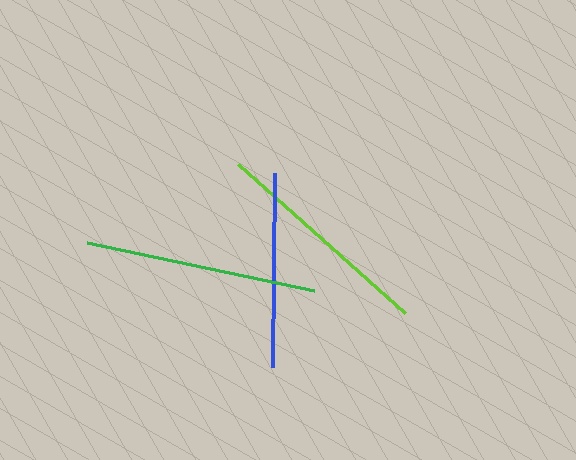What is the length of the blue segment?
The blue segment is approximately 193 pixels long.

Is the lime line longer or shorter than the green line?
The green line is longer than the lime line.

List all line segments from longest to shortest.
From longest to shortest: green, lime, blue.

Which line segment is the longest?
The green line is the longest at approximately 233 pixels.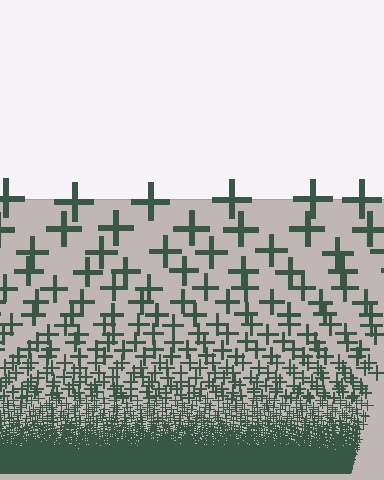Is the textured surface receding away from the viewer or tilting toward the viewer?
The surface appears to tilt toward the viewer. Texture elements get larger and sparser toward the top.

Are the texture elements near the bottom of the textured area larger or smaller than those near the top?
Smaller. The gradient is inverted — elements near the bottom are smaller and denser.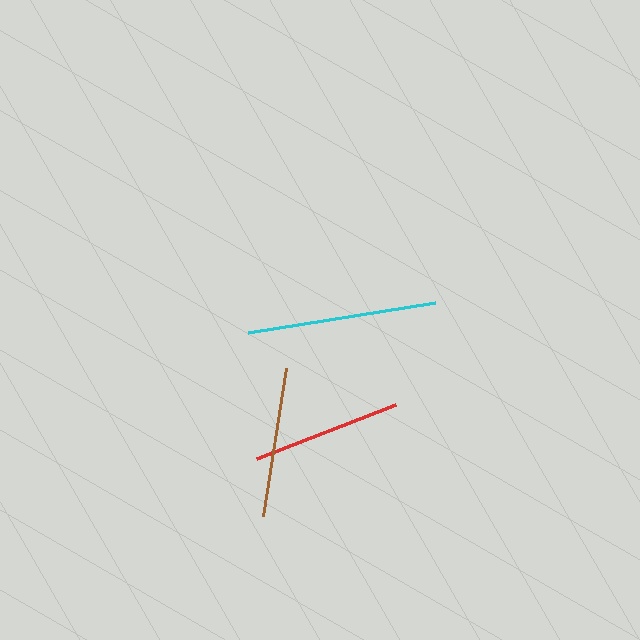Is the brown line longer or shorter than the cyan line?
The cyan line is longer than the brown line.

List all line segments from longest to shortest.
From longest to shortest: cyan, brown, red.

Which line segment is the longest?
The cyan line is the longest at approximately 189 pixels.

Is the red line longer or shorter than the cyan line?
The cyan line is longer than the red line.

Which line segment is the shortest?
The red line is the shortest at approximately 149 pixels.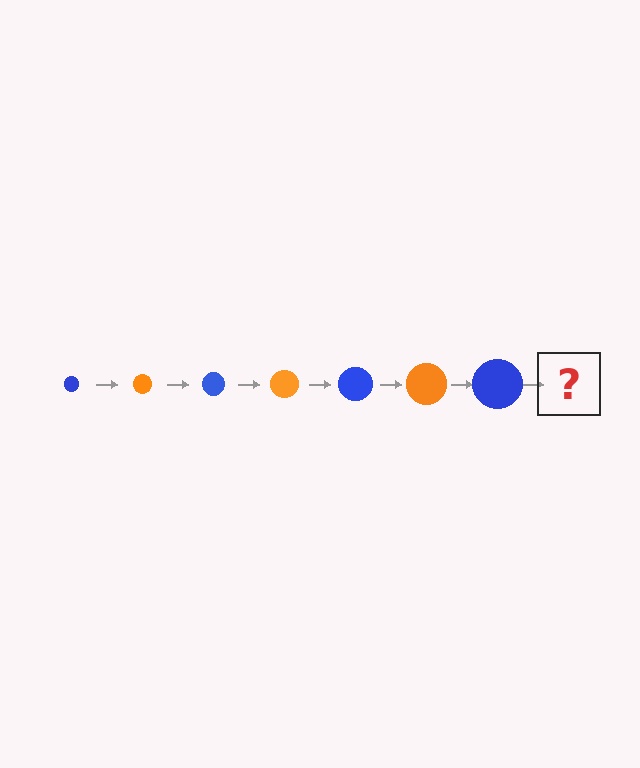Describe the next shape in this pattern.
It should be an orange circle, larger than the previous one.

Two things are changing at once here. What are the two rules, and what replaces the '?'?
The two rules are that the circle grows larger each step and the color cycles through blue and orange. The '?' should be an orange circle, larger than the previous one.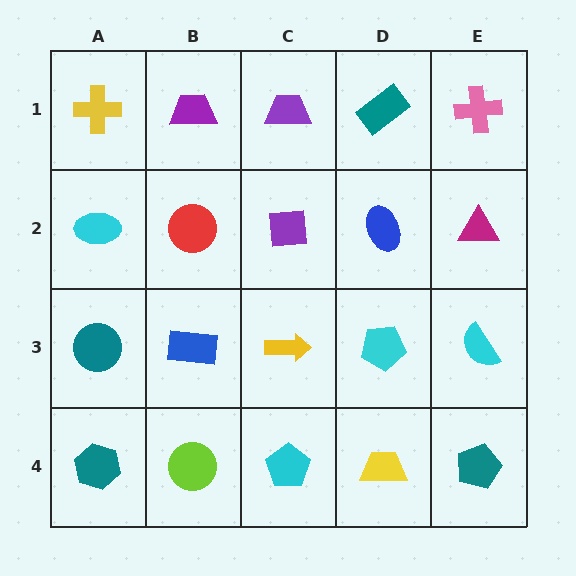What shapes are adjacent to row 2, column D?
A teal rectangle (row 1, column D), a cyan pentagon (row 3, column D), a purple square (row 2, column C), a magenta triangle (row 2, column E).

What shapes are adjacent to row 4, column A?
A teal circle (row 3, column A), a lime circle (row 4, column B).